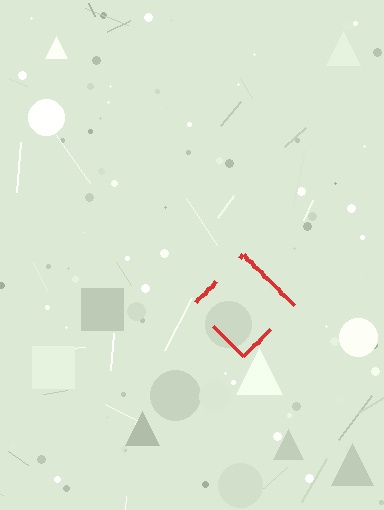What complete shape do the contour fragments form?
The contour fragments form a diamond.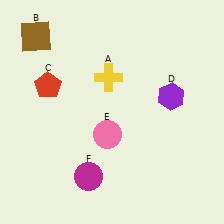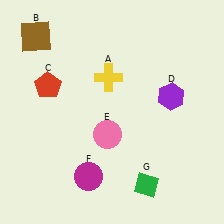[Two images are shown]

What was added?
A green diamond (G) was added in Image 2.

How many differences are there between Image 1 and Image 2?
There is 1 difference between the two images.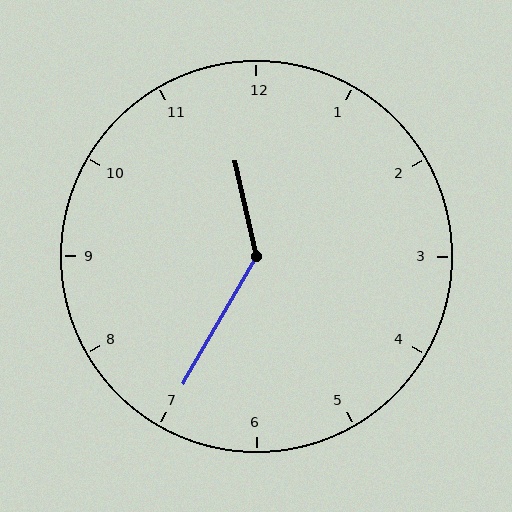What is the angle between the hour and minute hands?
Approximately 138 degrees.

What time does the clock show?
11:35.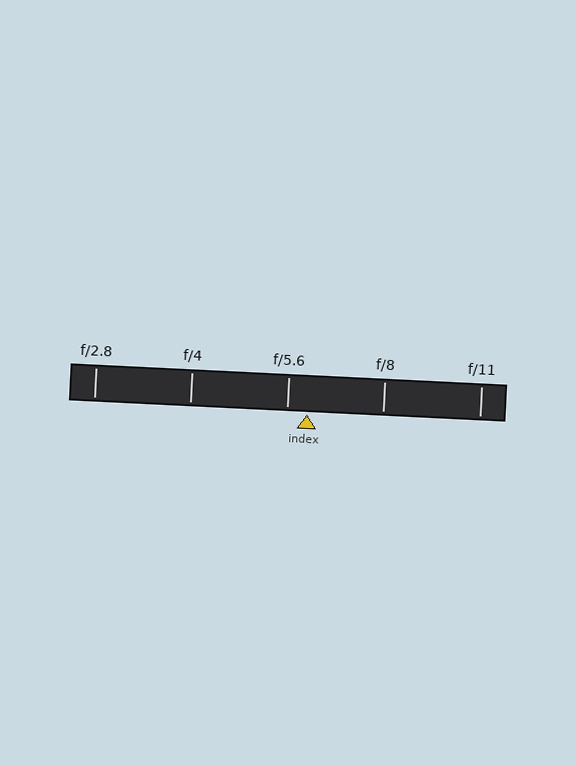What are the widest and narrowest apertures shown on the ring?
The widest aperture shown is f/2.8 and the narrowest is f/11.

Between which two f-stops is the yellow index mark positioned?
The index mark is between f/5.6 and f/8.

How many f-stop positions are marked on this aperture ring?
There are 5 f-stop positions marked.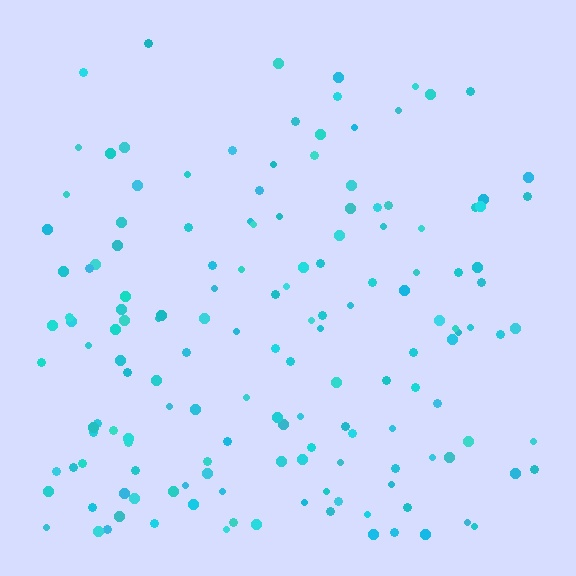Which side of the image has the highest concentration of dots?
The bottom.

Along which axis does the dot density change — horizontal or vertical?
Vertical.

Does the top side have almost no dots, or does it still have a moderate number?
Still a moderate number, just noticeably fewer than the bottom.